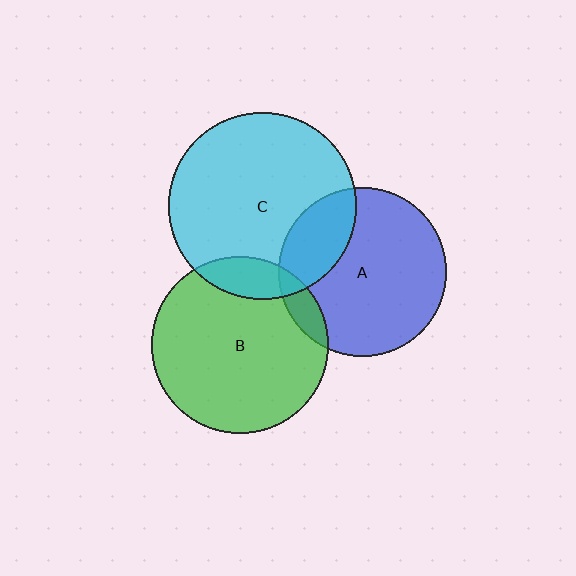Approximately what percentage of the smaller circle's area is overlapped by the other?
Approximately 15%.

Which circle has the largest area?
Circle C (cyan).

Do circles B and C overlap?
Yes.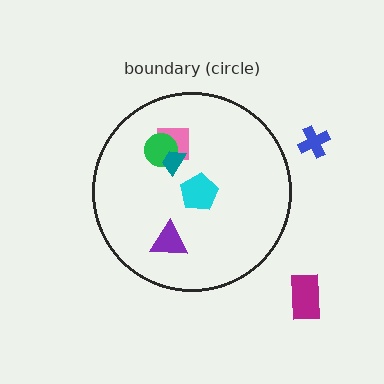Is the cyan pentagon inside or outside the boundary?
Inside.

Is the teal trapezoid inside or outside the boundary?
Inside.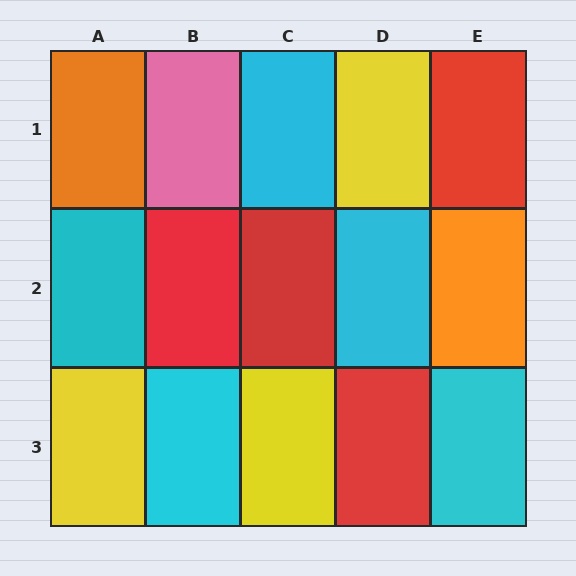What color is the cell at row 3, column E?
Cyan.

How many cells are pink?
1 cell is pink.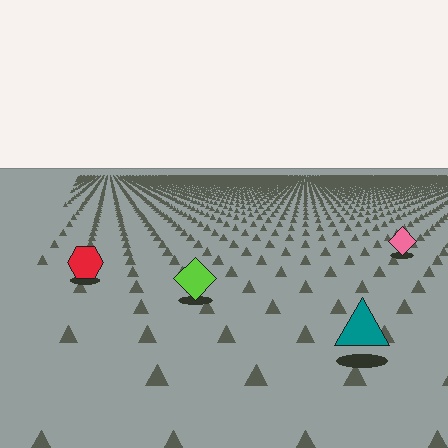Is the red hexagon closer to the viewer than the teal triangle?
No. The teal triangle is closer — you can tell from the texture gradient: the ground texture is coarser near it.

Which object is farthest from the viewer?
The pink diamond is farthest from the viewer. It appears smaller and the ground texture around it is denser.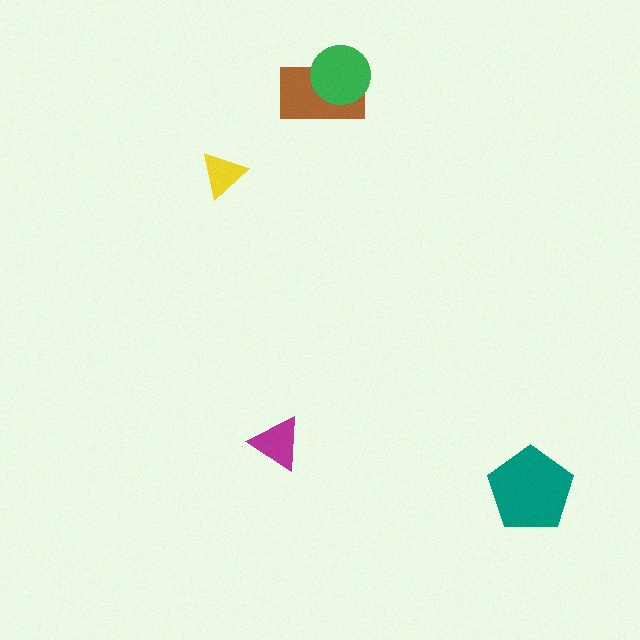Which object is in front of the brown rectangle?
The green circle is in front of the brown rectangle.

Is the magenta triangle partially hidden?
No, no other shape covers it.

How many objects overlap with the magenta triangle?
0 objects overlap with the magenta triangle.